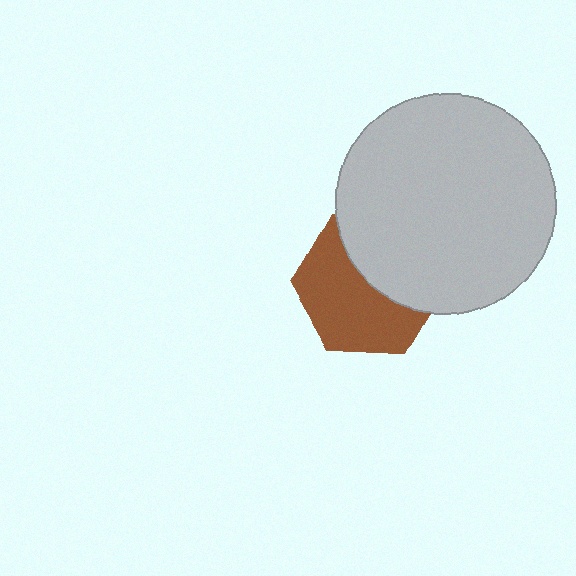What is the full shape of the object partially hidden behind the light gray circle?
The partially hidden object is a brown hexagon.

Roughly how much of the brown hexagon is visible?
About half of it is visible (roughly 57%).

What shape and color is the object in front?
The object in front is a light gray circle.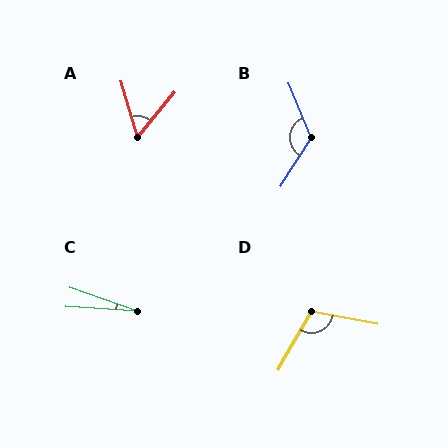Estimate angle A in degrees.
Approximately 56 degrees.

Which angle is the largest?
B, at approximately 126 degrees.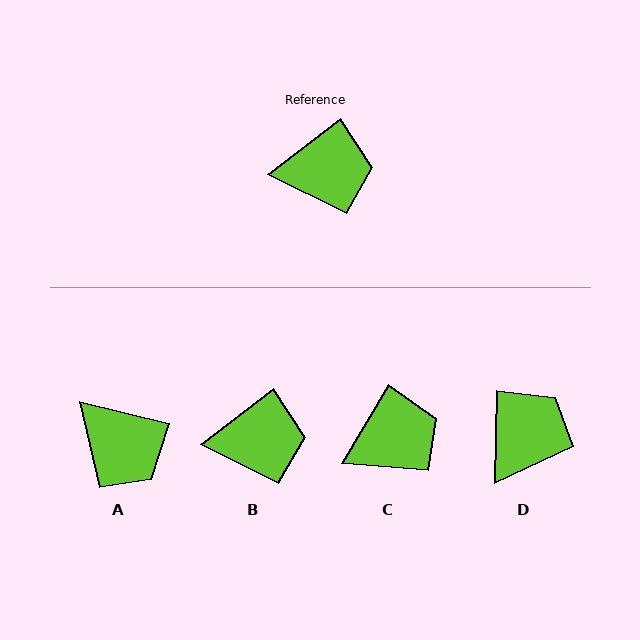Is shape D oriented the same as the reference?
No, it is off by about 51 degrees.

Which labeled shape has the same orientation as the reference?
B.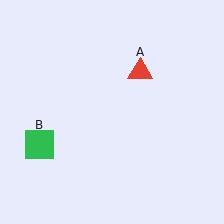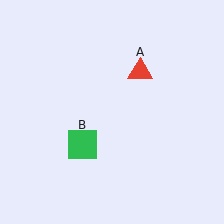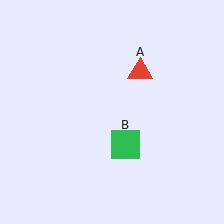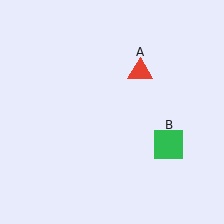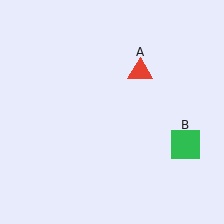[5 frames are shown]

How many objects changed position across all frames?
1 object changed position: green square (object B).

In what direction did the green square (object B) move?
The green square (object B) moved right.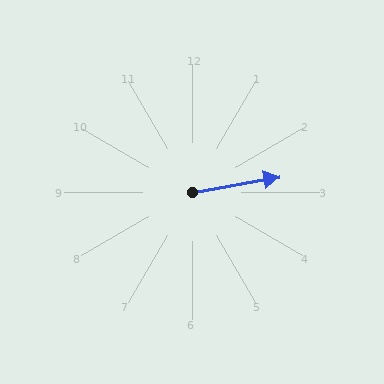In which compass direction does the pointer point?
East.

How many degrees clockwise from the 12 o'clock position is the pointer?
Approximately 80 degrees.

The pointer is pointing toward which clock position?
Roughly 3 o'clock.